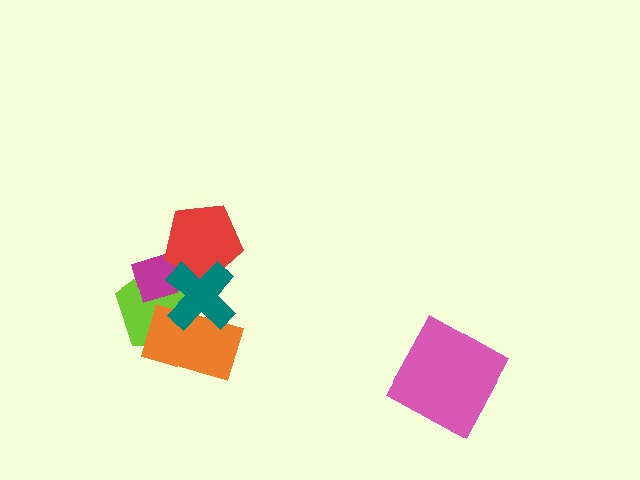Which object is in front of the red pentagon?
The teal cross is in front of the red pentagon.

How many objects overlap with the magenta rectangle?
3 objects overlap with the magenta rectangle.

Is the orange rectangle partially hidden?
Yes, it is partially covered by another shape.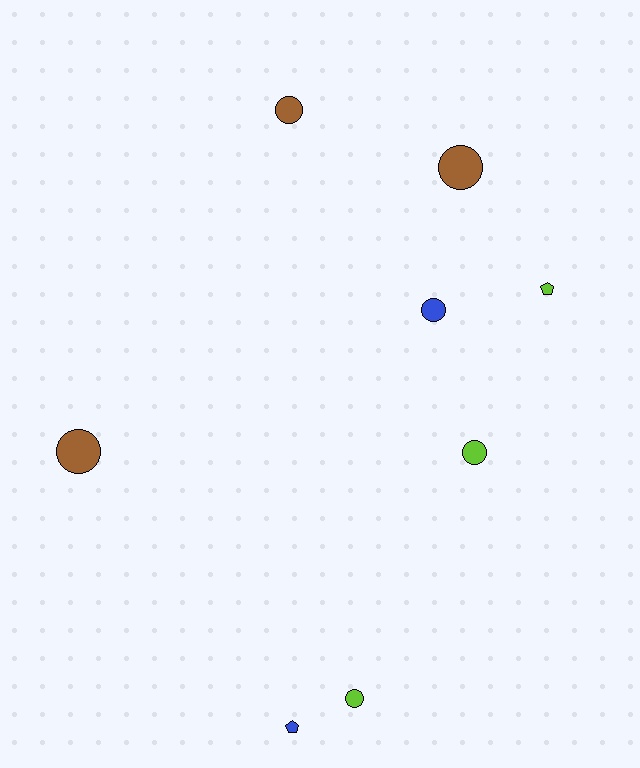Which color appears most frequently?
Lime, with 3 objects.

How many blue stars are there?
There are no blue stars.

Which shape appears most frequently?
Circle, with 6 objects.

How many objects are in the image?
There are 8 objects.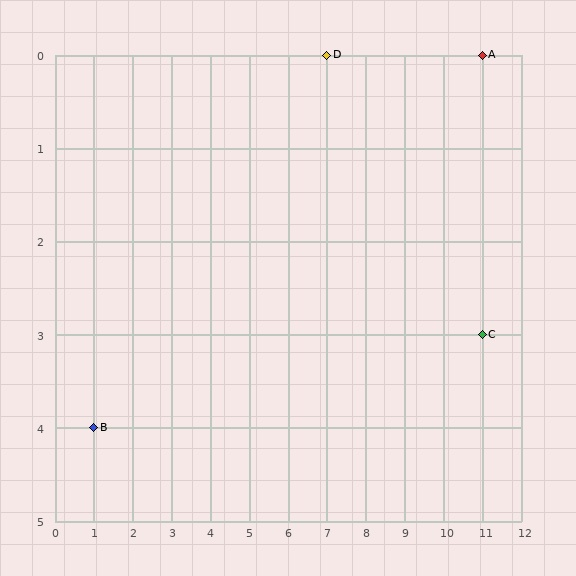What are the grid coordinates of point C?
Point C is at grid coordinates (11, 3).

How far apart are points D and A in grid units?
Points D and A are 4 columns apart.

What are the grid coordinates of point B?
Point B is at grid coordinates (1, 4).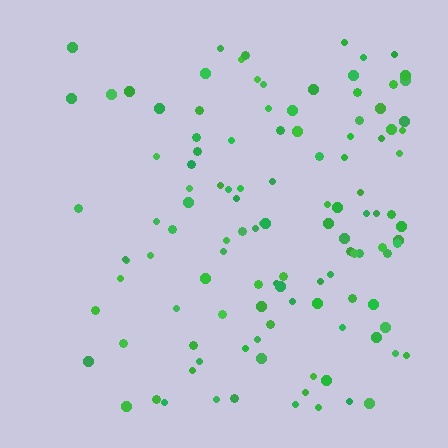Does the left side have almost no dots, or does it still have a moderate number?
Still a moderate number, just noticeably fewer than the right.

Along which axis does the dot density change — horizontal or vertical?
Horizontal.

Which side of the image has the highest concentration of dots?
The right.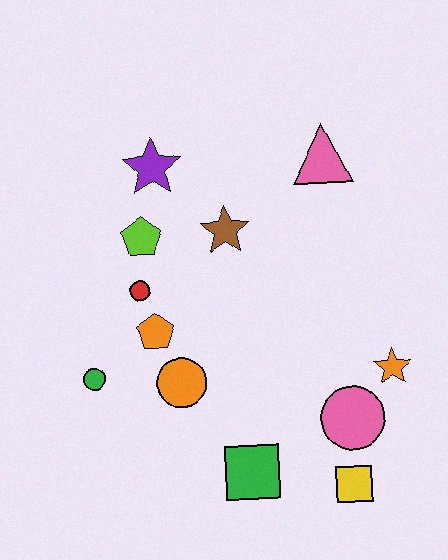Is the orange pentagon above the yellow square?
Yes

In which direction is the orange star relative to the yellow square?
The orange star is above the yellow square.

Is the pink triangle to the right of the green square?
Yes